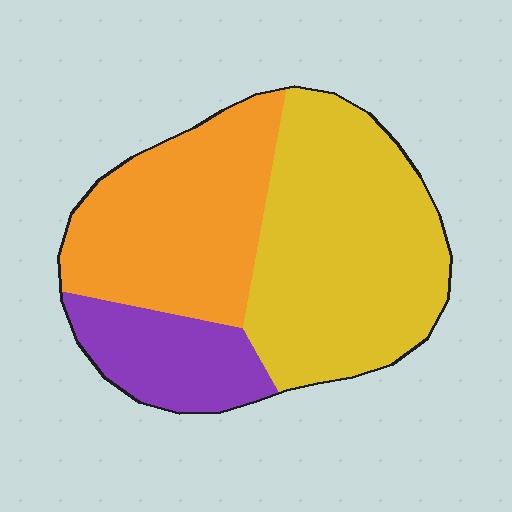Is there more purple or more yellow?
Yellow.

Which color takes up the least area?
Purple, at roughly 15%.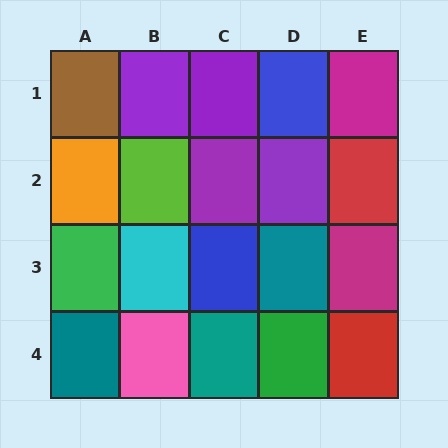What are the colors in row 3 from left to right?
Green, cyan, blue, teal, magenta.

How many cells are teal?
3 cells are teal.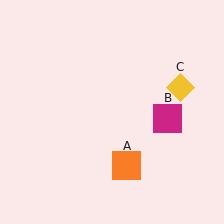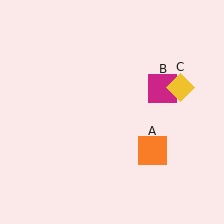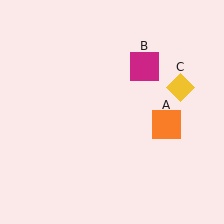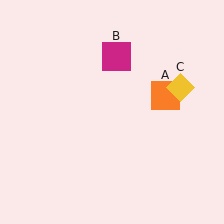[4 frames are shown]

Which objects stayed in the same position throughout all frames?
Yellow diamond (object C) remained stationary.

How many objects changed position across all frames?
2 objects changed position: orange square (object A), magenta square (object B).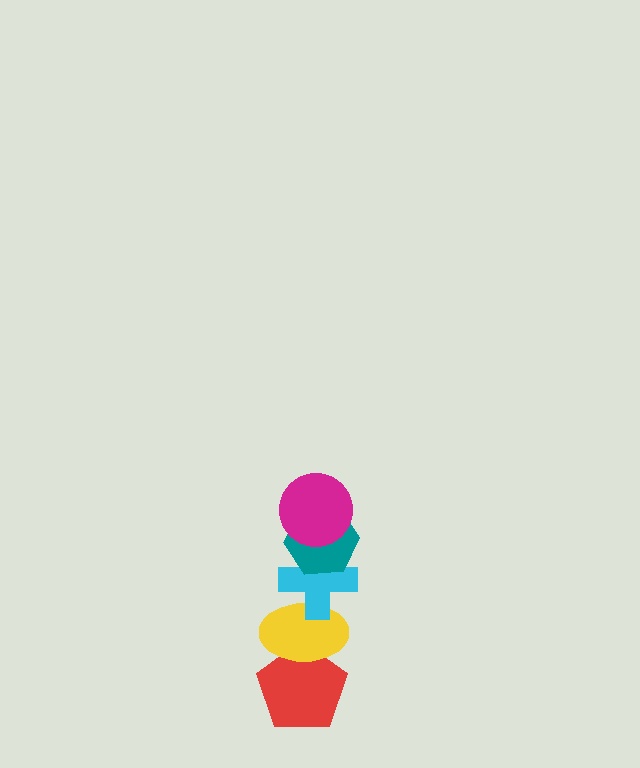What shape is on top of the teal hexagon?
The magenta circle is on top of the teal hexagon.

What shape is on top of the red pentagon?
The yellow ellipse is on top of the red pentagon.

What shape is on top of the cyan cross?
The teal hexagon is on top of the cyan cross.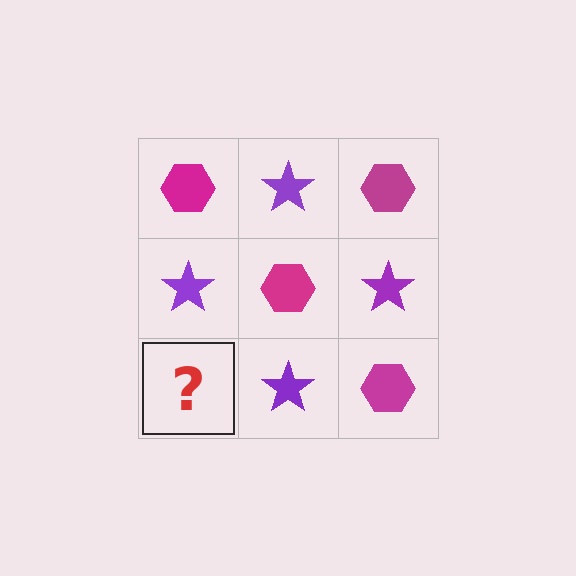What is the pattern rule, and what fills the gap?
The rule is that it alternates magenta hexagon and purple star in a checkerboard pattern. The gap should be filled with a magenta hexagon.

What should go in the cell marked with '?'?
The missing cell should contain a magenta hexagon.